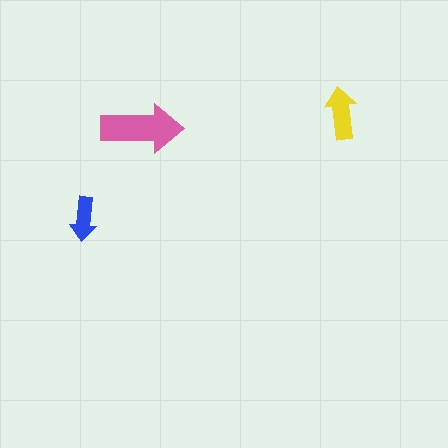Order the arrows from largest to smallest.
the pink one, the yellow one, the blue one.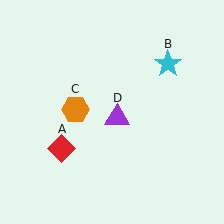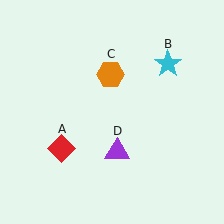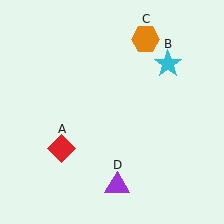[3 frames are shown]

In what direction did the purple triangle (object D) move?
The purple triangle (object D) moved down.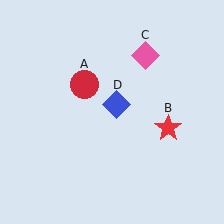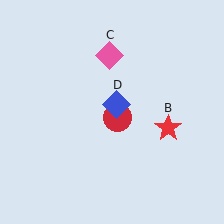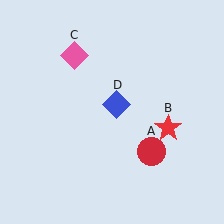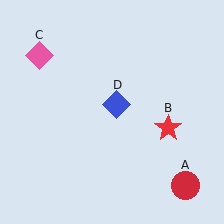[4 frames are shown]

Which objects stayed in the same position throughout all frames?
Red star (object B) and blue diamond (object D) remained stationary.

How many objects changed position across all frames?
2 objects changed position: red circle (object A), pink diamond (object C).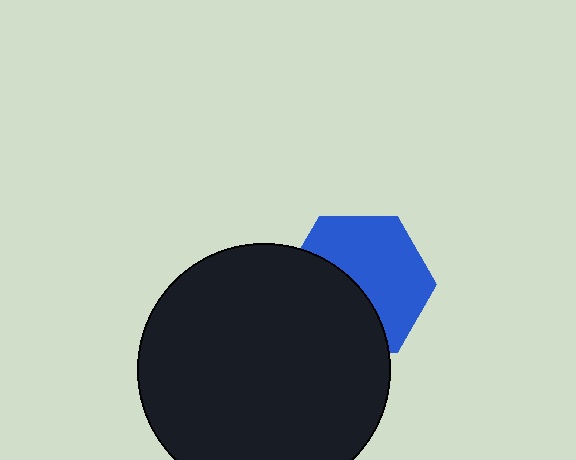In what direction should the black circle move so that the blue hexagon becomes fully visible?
The black circle should move toward the lower-left. That is the shortest direction to clear the overlap and leave the blue hexagon fully visible.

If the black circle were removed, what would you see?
You would see the complete blue hexagon.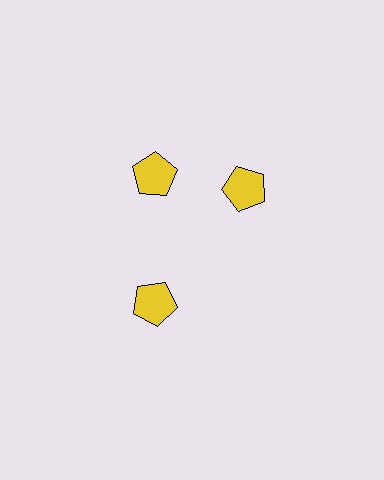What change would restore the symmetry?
The symmetry would be restored by rotating it back into even spacing with its neighbors so that all 3 pentagons sit at equal angles and equal distance from the center.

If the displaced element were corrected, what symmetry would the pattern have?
It would have 3-fold rotational symmetry — the pattern would map onto itself every 120 degrees.